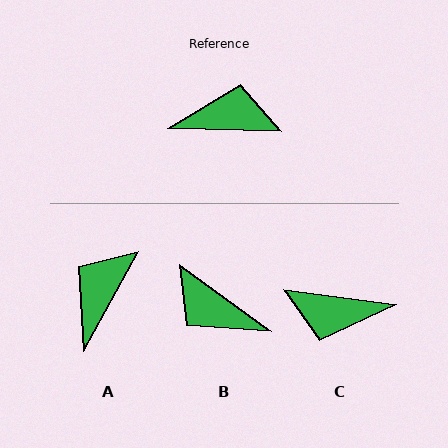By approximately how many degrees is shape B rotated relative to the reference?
Approximately 146 degrees counter-clockwise.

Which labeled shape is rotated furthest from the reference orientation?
C, about 174 degrees away.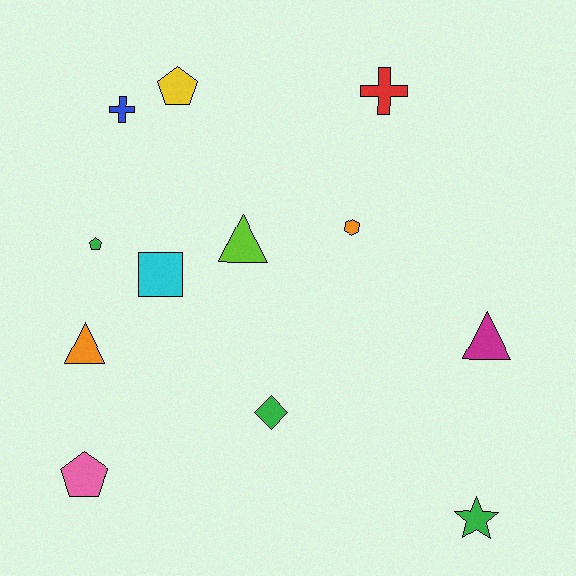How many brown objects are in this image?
There are no brown objects.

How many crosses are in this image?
There are 2 crosses.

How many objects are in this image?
There are 12 objects.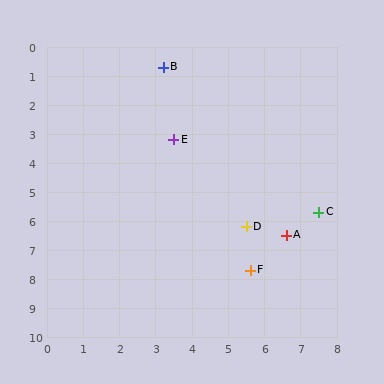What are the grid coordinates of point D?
Point D is at approximately (5.5, 6.2).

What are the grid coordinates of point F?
Point F is at approximately (5.6, 7.7).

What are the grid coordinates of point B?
Point B is at approximately (3.2, 0.7).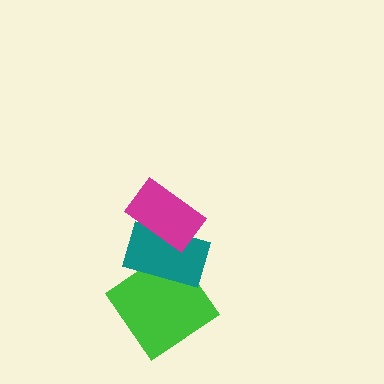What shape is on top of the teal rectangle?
The magenta rectangle is on top of the teal rectangle.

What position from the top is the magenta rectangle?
The magenta rectangle is 1st from the top.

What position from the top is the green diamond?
The green diamond is 3rd from the top.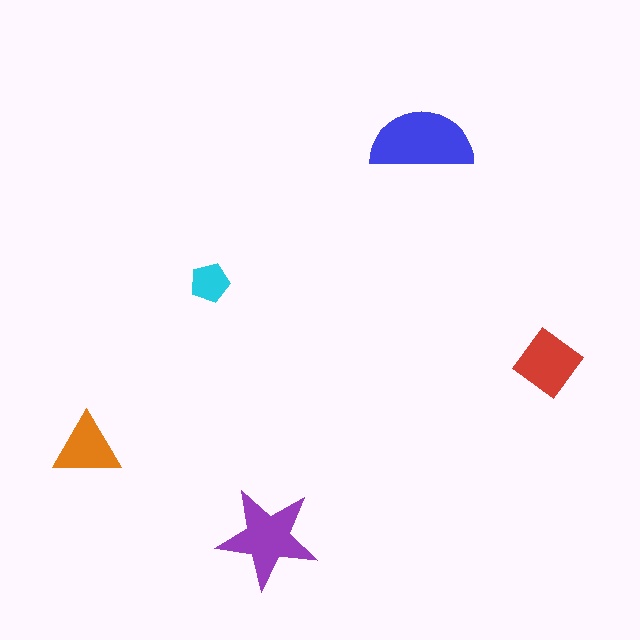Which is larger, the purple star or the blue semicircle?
The blue semicircle.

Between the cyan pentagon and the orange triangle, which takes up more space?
The orange triangle.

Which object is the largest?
The blue semicircle.